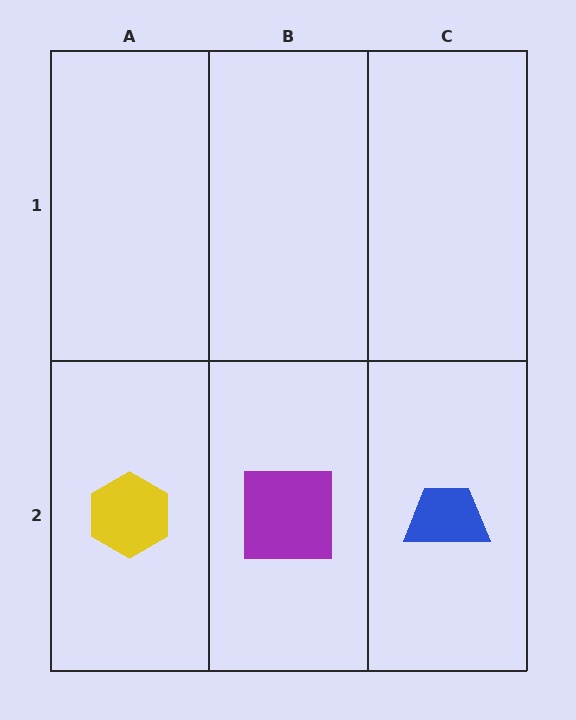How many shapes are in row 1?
0 shapes.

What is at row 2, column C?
A blue trapezoid.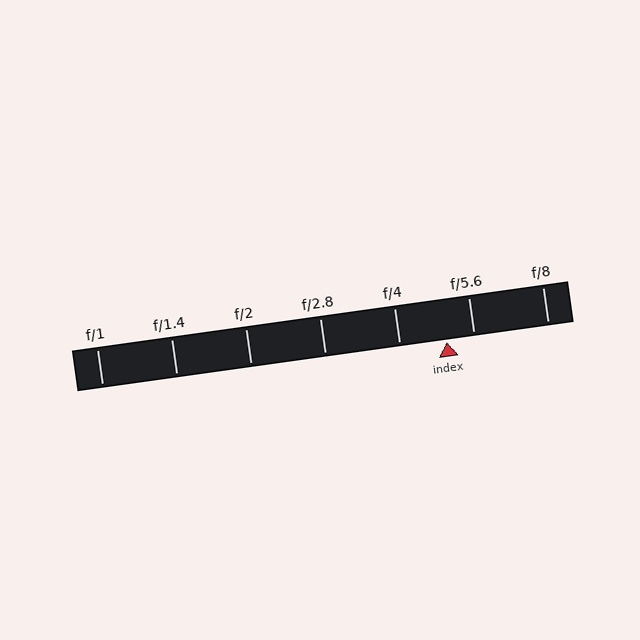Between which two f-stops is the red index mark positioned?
The index mark is between f/4 and f/5.6.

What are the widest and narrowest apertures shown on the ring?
The widest aperture shown is f/1 and the narrowest is f/8.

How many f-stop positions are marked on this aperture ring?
There are 7 f-stop positions marked.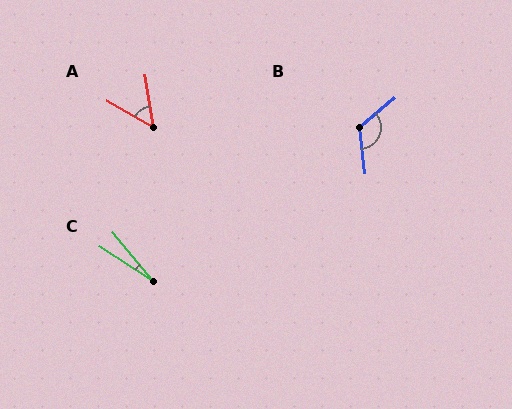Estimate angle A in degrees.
Approximately 51 degrees.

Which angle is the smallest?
C, at approximately 17 degrees.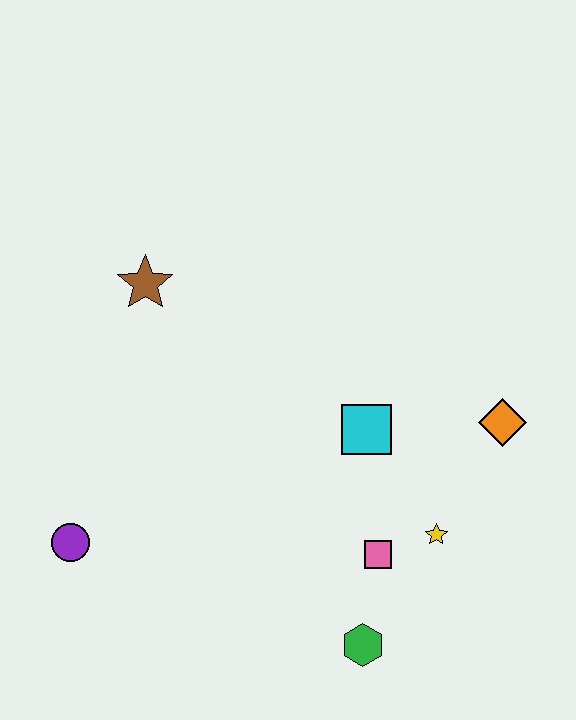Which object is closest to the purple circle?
The brown star is closest to the purple circle.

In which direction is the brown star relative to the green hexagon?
The brown star is above the green hexagon.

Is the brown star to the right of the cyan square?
No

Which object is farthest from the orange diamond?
The purple circle is farthest from the orange diamond.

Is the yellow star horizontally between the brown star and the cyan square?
No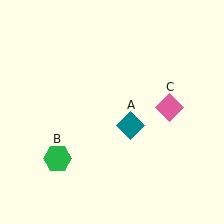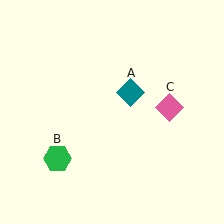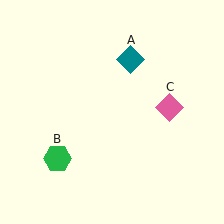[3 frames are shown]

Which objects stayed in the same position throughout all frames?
Green hexagon (object B) and pink diamond (object C) remained stationary.